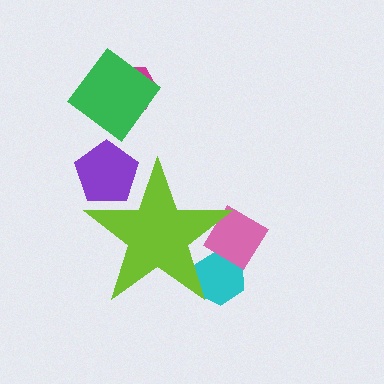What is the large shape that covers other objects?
A lime star.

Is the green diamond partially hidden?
No, the green diamond is fully visible.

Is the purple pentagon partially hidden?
Yes, the purple pentagon is partially hidden behind the lime star.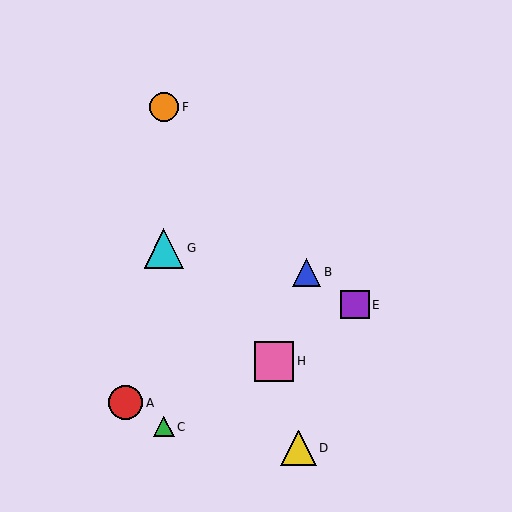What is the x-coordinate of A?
Object A is at x≈126.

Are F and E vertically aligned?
No, F is at x≈164 and E is at x≈355.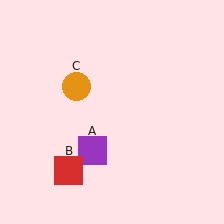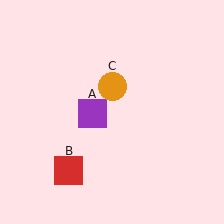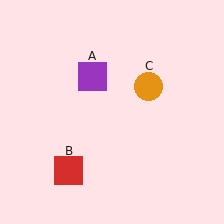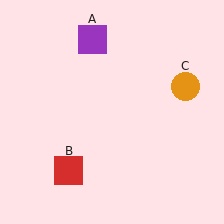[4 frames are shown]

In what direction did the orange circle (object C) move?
The orange circle (object C) moved right.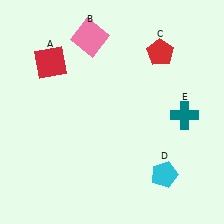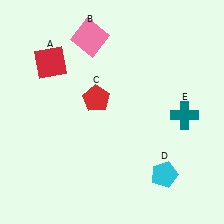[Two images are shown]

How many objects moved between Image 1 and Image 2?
1 object moved between the two images.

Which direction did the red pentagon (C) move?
The red pentagon (C) moved left.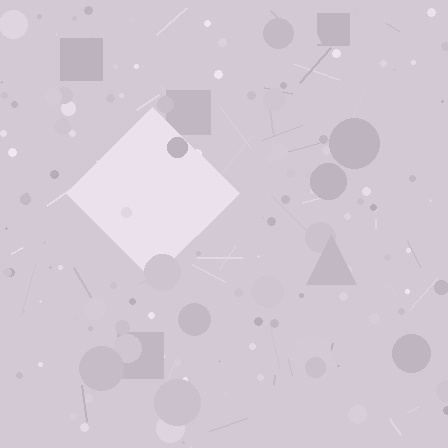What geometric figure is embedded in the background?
A diamond is embedded in the background.